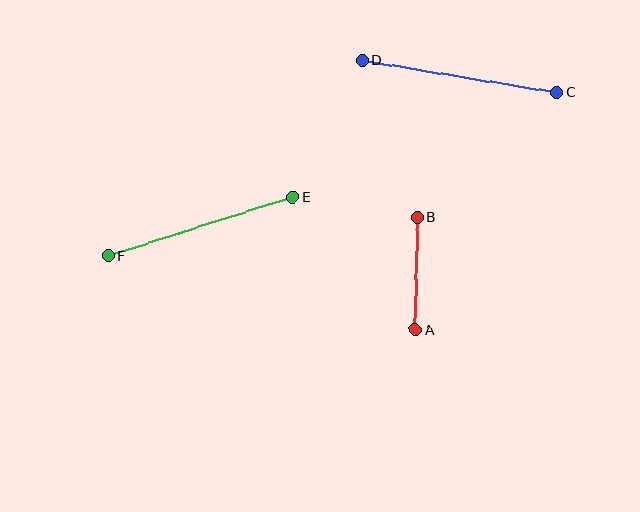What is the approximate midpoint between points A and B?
The midpoint is at approximately (416, 274) pixels.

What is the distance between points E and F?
The distance is approximately 194 pixels.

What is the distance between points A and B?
The distance is approximately 113 pixels.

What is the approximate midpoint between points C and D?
The midpoint is at approximately (459, 76) pixels.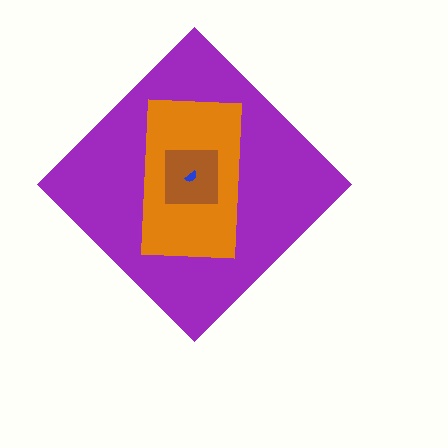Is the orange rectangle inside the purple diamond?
Yes.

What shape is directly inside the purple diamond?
The orange rectangle.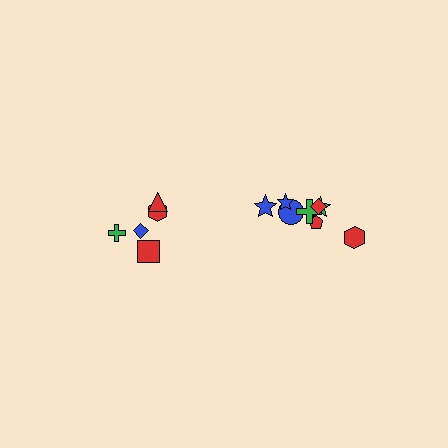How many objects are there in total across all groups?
There are 13 objects.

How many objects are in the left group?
There are 5 objects.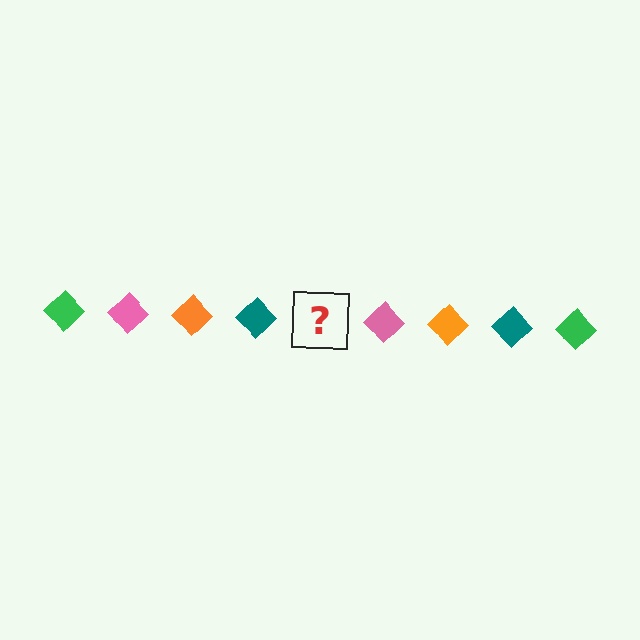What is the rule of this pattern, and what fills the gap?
The rule is that the pattern cycles through green, pink, orange, teal diamonds. The gap should be filled with a green diamond.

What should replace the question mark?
The question mark should be replaced with a green diamond.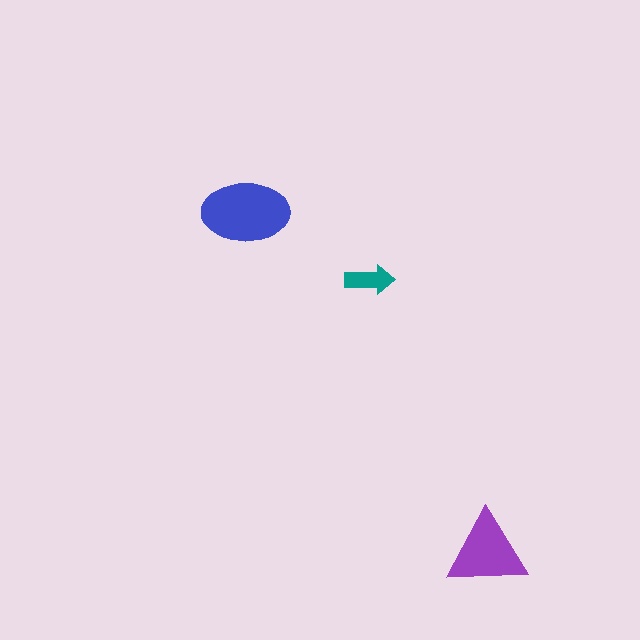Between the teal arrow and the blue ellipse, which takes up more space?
The blue ellipse.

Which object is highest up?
The blue ellipse is topmost.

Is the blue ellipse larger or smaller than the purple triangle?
Larger.